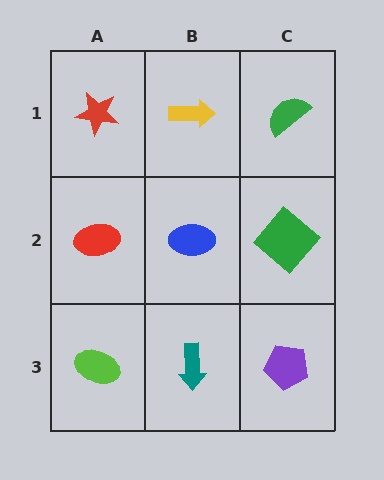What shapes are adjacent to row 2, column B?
A yellow arrow (row 1, column B), a teal arrow (row 3, column B), a red ellipse (row 2, column A), a green diamond (row 2, column C).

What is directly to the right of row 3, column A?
A teal arrow.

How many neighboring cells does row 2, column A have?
3.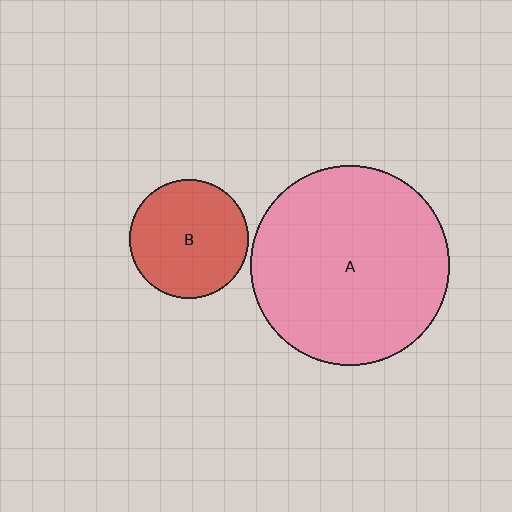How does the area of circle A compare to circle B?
Approximately 2.8 times.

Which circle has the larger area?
Circle A (pink).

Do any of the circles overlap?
No, none of the circles overlap.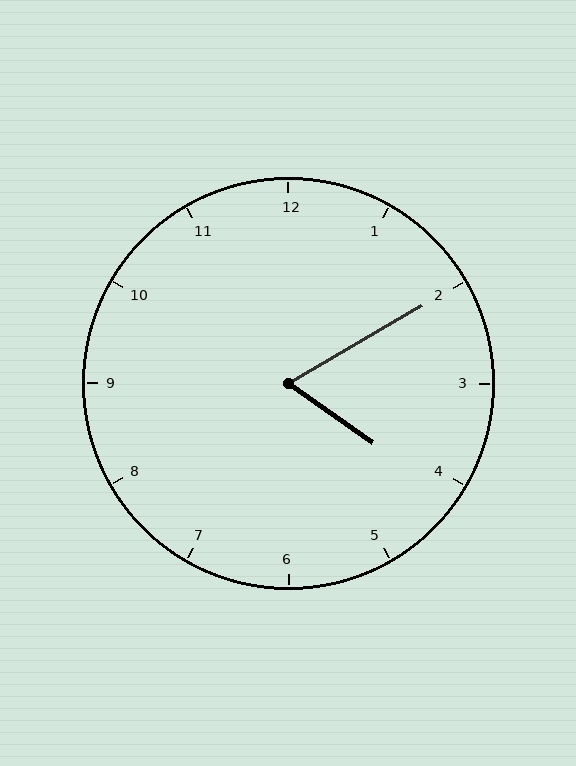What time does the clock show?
4:10.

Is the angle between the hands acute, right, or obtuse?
It is acute.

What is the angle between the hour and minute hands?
Approximately 65 degrees.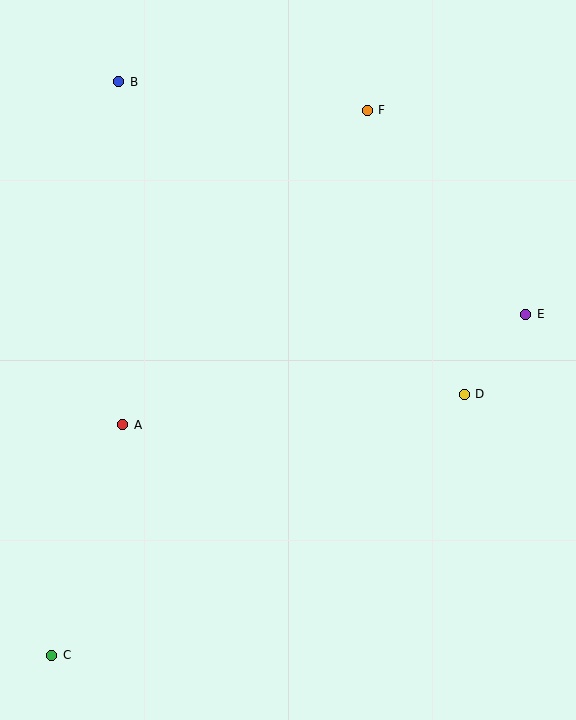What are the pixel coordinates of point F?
Point F is at (367, 110).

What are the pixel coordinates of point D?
Point D is at (464, 394).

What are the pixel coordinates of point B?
Point B is at (119, 82).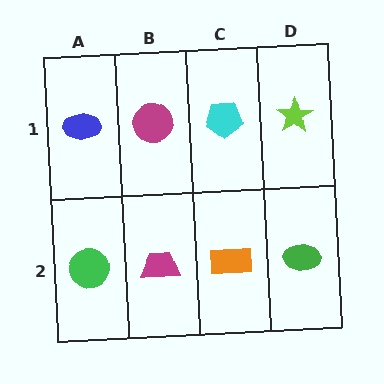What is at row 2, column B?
A magenta trapezoid.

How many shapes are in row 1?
4 shapes.